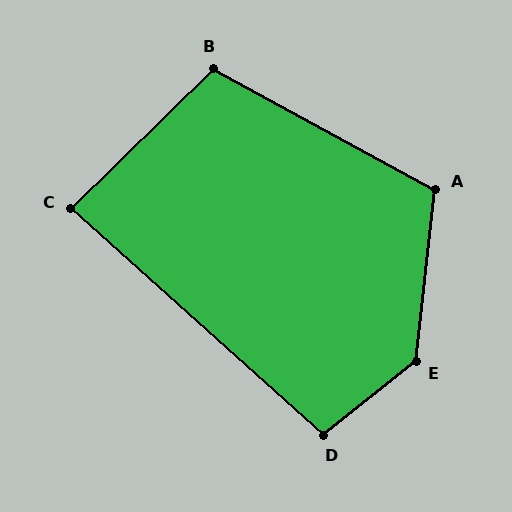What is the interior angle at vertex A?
Approximately 112 degrees (obtuse).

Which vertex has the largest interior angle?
E, at approximately 135 degrees.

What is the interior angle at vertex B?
Approximately 107 degrees (obtuse).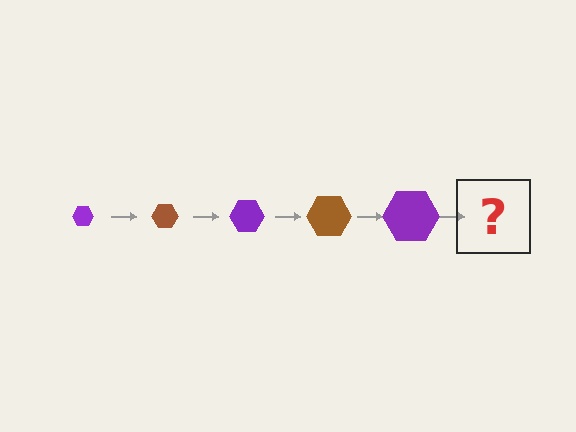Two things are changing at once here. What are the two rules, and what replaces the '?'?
The two rules are that the hexagon grows larger each step and the color cycles through purple and brown. The '?' should be a brown hexagon, larger than the previous one.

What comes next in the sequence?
The next element should be a brown hexagon, larger than the previous one.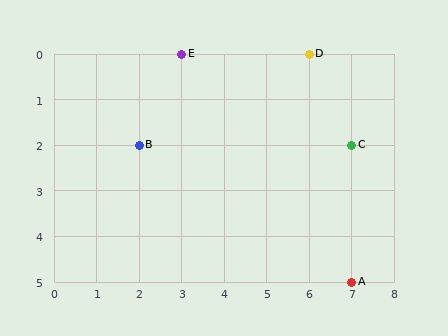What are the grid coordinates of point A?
Point A is at grid coordinates (7, 5).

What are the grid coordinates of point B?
Point B is at grid coordinates (2, 2).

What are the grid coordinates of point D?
Point D is at grid coordinates (6, 0).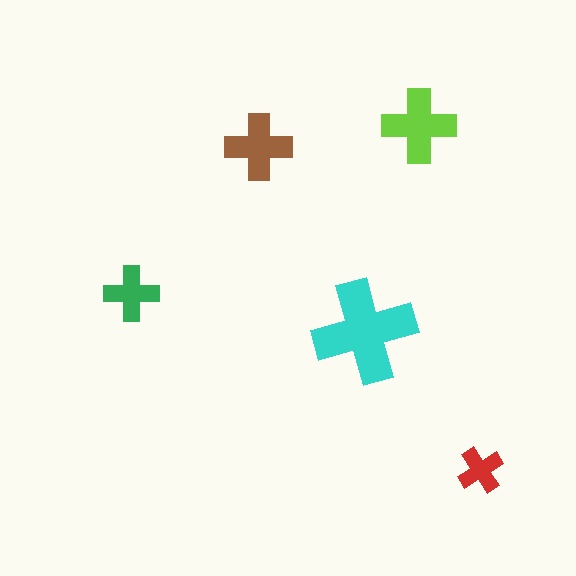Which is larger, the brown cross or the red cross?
The brown one.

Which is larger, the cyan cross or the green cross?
The cyan one.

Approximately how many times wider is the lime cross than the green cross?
About 1.5 times wider.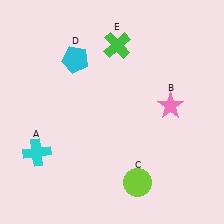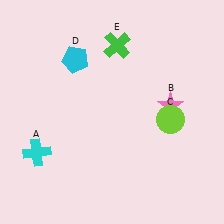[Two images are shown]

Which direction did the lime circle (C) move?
The lime circle (C) moved up.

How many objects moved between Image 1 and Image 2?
1 object moved between the two images.